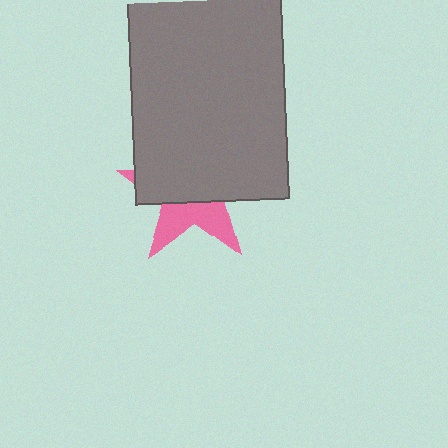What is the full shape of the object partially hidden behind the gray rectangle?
The partially hidden object is a pink star.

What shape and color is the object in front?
The object in front is a gray rectangle.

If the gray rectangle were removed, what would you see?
You would see the complete pink star.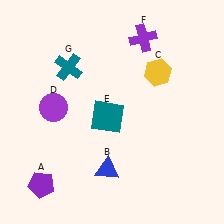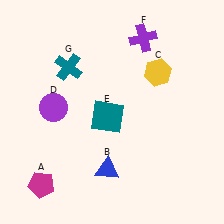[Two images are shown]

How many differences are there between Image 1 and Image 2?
There is 1 difference between the two images.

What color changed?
The pentagon (A) changed from purple in Image 1 to magenta in Image 2.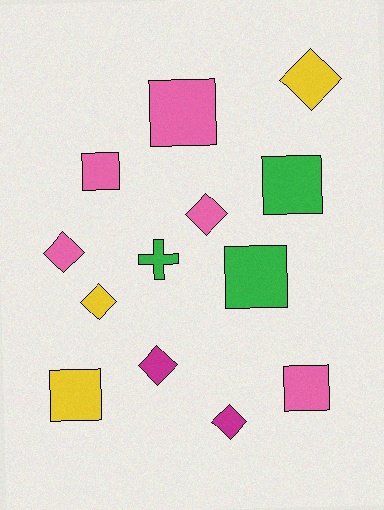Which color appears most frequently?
Pink, with 5 objects.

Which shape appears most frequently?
Diamond, with 6 objects.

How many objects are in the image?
There are 13 objects.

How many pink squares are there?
There are 3 pink squares.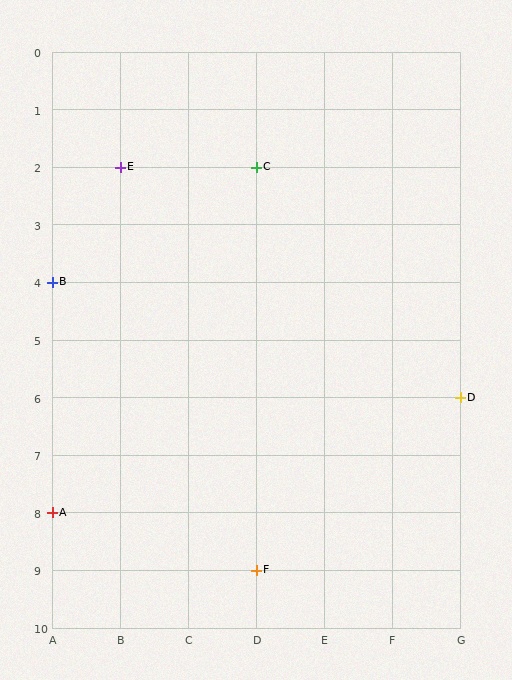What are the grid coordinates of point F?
Point F is at grid coordinates (D, 9).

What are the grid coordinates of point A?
Point A is at grid coordinates (A, 8).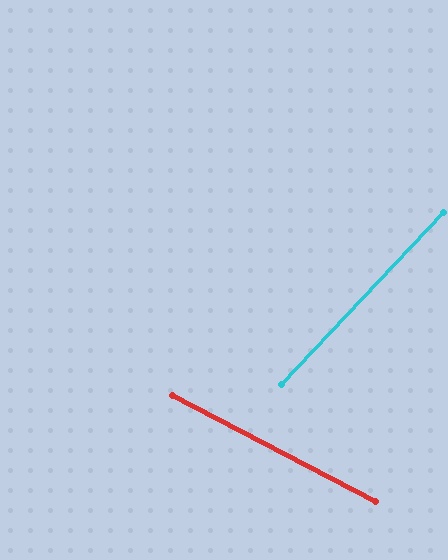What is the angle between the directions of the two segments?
Approximately 74 degrees.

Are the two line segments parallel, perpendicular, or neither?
Neither parallel nor perpendicular — they differ by about 74°.